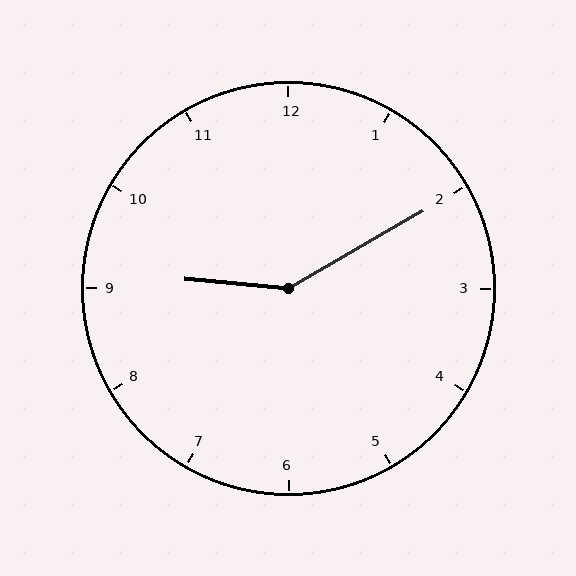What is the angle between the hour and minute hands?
Approximately 145 degrees.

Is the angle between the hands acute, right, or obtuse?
It is obtuse.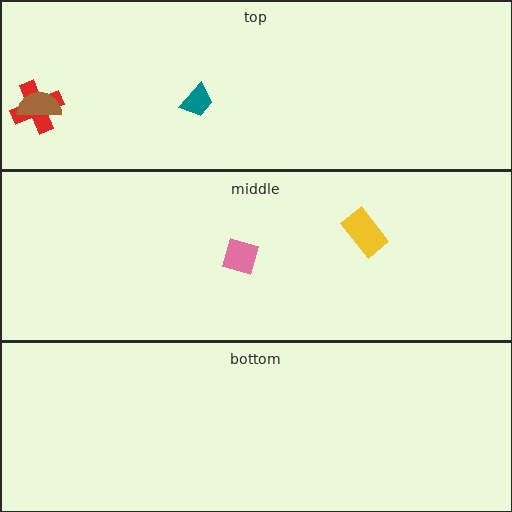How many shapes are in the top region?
3.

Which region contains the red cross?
The top region.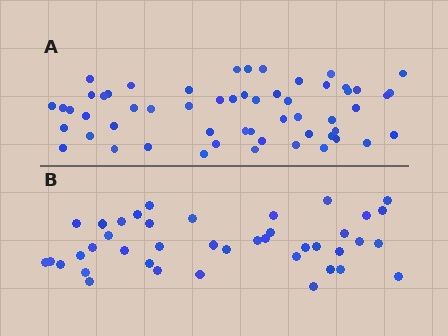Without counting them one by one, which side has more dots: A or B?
Region A (the top region) has more dots.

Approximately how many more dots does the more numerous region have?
Region A has approximately 15 more dots than region B.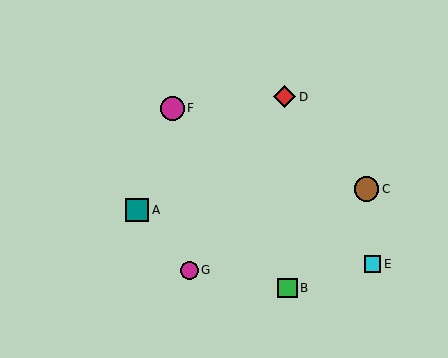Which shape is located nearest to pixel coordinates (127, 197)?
The teal square (labeled A) at (137, 210) is nearest to that location.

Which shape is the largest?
The brown circle (labeled C) is the largest.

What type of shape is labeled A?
Shape A is a teal square.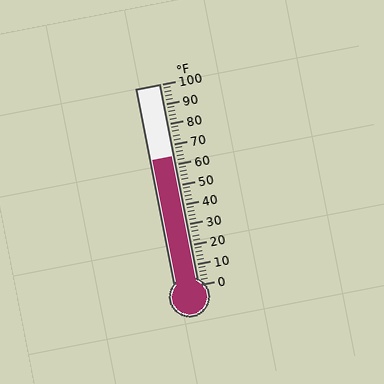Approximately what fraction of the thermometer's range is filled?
The thermometer is filled to approximately 65% of its range.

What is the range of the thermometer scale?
The thermometer scale ranges from 0°F to 100°F.